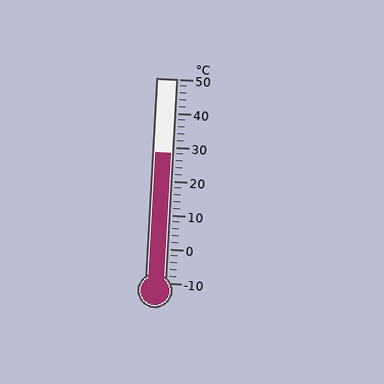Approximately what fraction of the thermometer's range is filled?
The thermometer is filled to approximately 65% of its range.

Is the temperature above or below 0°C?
The temperature is above 0°C.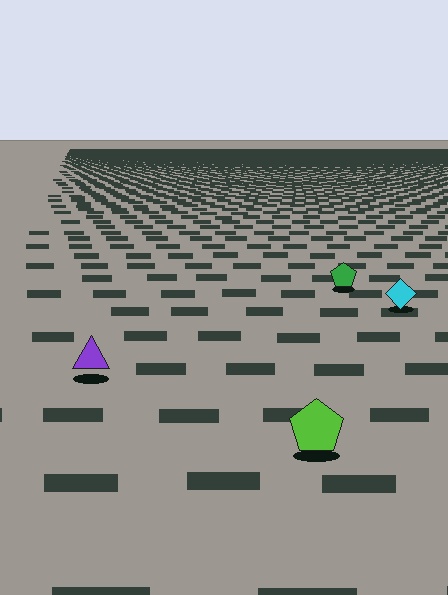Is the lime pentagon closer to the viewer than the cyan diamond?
Yes. The lime pentagon is closer — you can tell from the texture gradient: the ground texture is coarser near it.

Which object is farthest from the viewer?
The green pentagon is farthest from the viewer. It appears smaller and the ground texture around it is denser.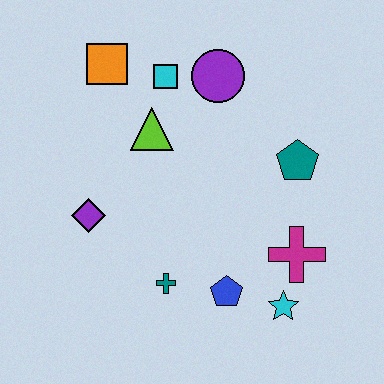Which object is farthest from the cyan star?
The orange square is farthest from the cyan star.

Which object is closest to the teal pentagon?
The magenta cross is closest to the teal pentagon.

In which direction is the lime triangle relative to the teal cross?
The lime triangle is above the teal cross.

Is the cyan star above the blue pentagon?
No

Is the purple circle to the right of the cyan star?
No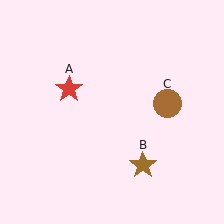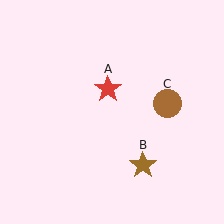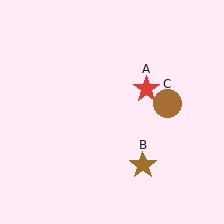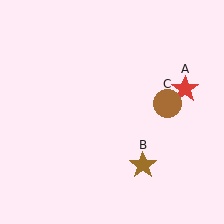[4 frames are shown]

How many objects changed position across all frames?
1 object changed position: red star (object A).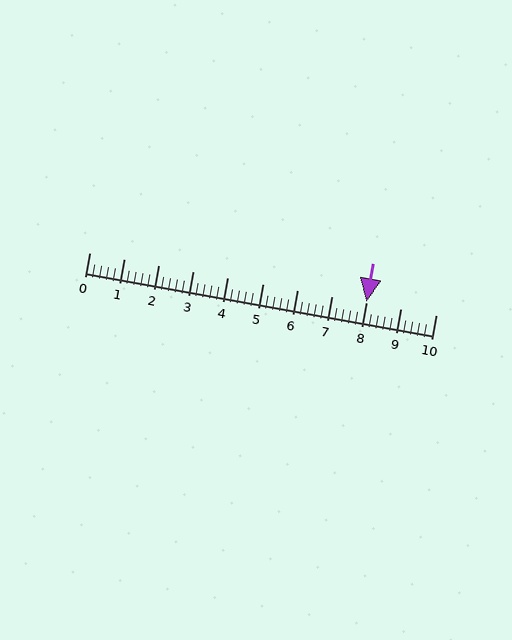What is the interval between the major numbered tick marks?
The major tick marks are spaced 1 units apart.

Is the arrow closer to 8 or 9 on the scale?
The arrow is closer to 8.